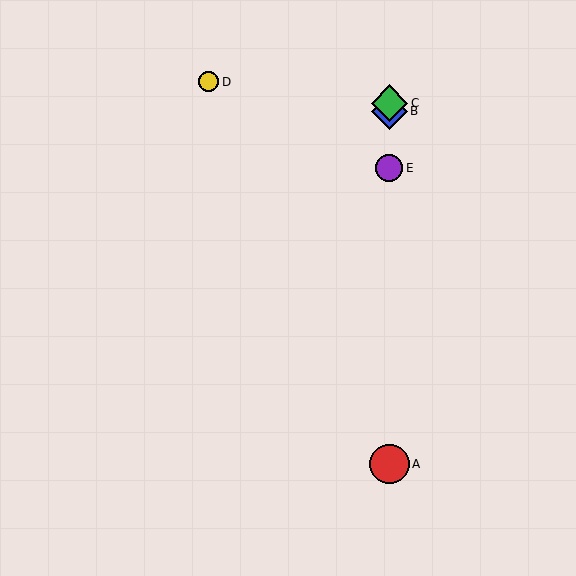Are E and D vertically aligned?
No, E is at x≈389 and D is at x≈208.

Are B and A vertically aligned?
Yes, both are at x≈389.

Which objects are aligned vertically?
Objects A, B, C, E are aligned vertically.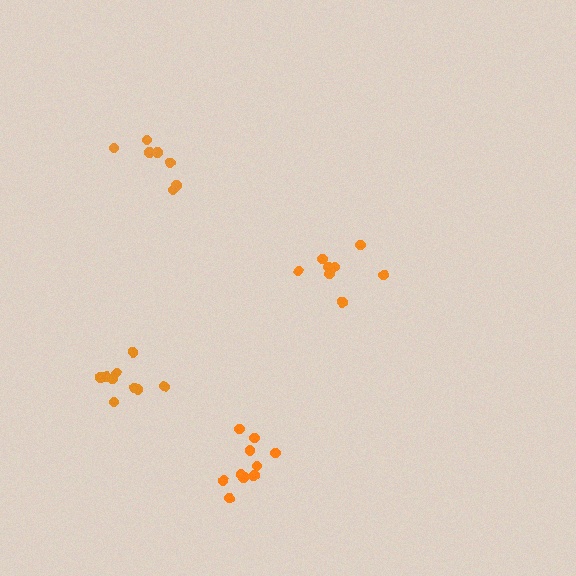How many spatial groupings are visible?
There are 4 spatial groupings.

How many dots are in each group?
Group 1: 8 dots, Group 2: 9 dots, Group 3: 10 dots, Group 4: 7 dots (34 total).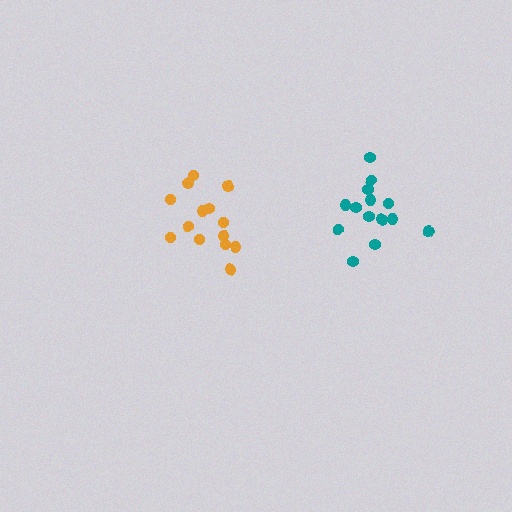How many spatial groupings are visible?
There are 2 spatial groupings.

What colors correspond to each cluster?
The clusters are colored: teal, orange.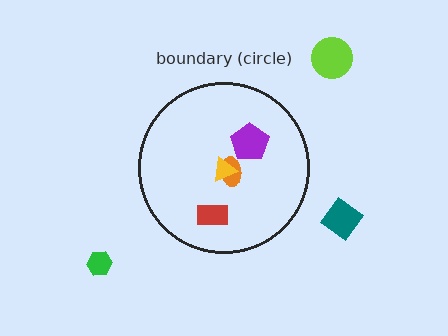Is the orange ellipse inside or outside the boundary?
Inside.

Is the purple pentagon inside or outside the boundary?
Inside.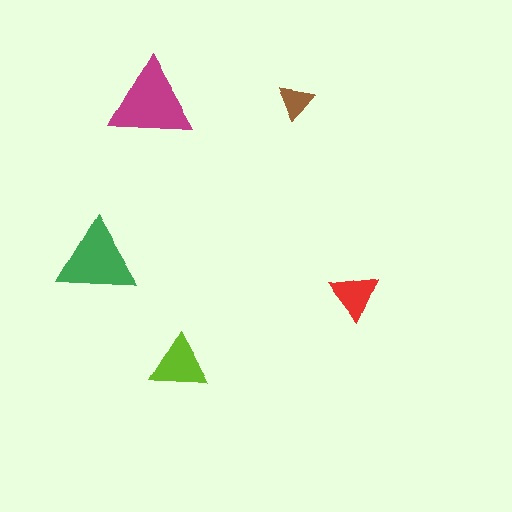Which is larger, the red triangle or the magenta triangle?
The magenta one.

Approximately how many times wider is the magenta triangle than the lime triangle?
About 1.5 times wider.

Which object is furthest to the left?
The green triangle is leftmost.